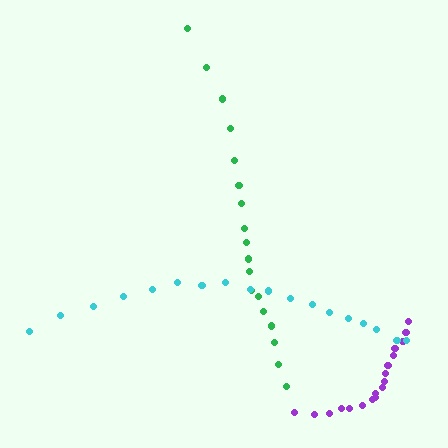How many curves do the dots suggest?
There are 3 distinct paths.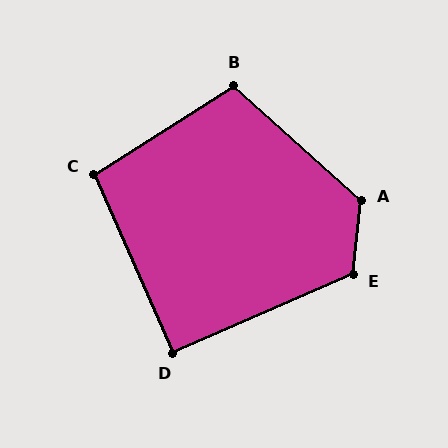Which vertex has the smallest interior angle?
D, at approximately 90 degrees.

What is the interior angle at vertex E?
Approximately 119 degrees (obtuse).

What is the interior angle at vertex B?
Approximately 105 degrees (obtuse).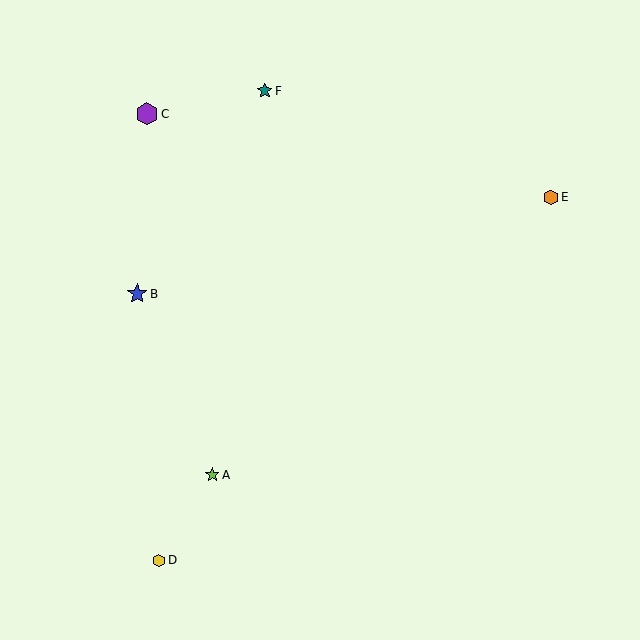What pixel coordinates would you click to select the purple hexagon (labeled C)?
Click at (147, 114) to select the purple hexagon C.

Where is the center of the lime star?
The center of the lime star is at (212, 475).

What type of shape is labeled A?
Shape A is a lime star.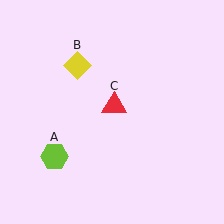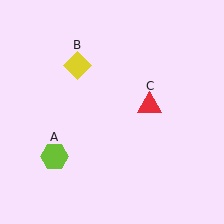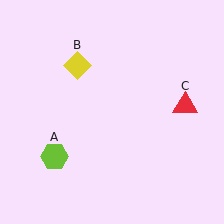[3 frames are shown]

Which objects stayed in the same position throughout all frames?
Lime hexagon (object A) and yellow diamond (object B) remained stationary.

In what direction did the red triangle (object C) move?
The red triangle (object C) moved right.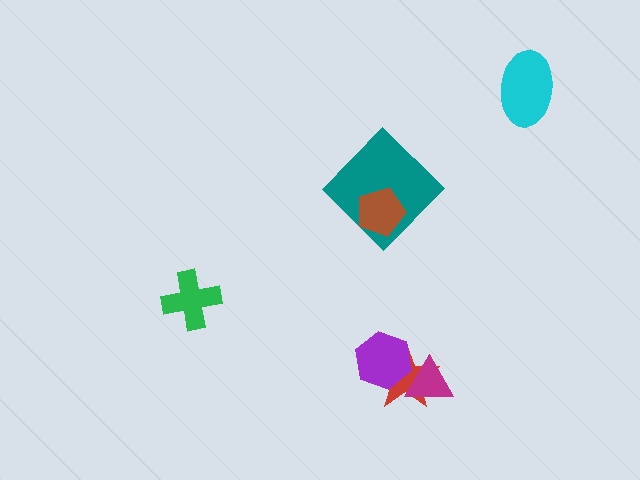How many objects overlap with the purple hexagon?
2 objects overlap with the purple hexagon.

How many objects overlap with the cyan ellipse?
0 objects overlap with the cyan ellipse.